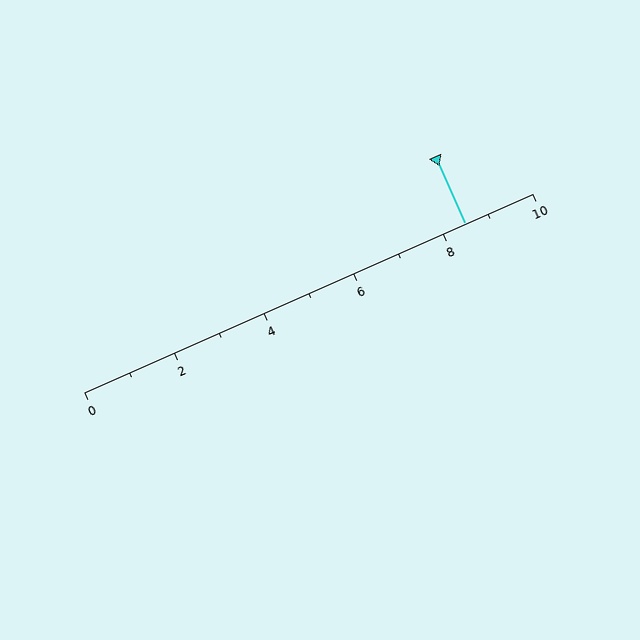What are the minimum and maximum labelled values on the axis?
The axis runs from 0 to 10.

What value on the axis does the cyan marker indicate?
The marker indicates approximately 8.5.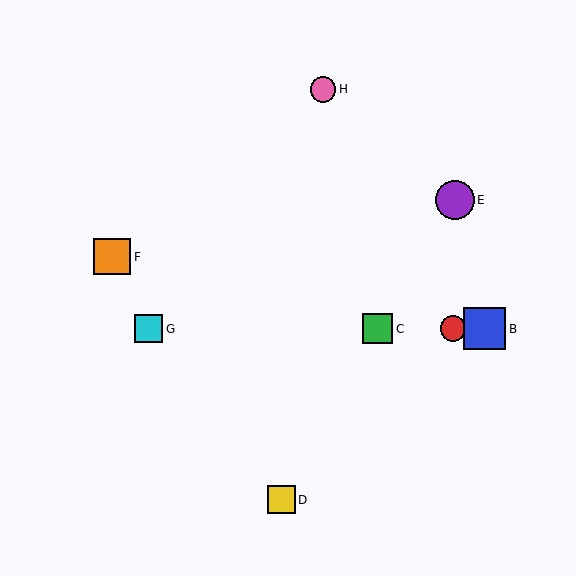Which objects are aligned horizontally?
Objects A, B, C, G are aligned horizontally.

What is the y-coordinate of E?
Object E is at y≈200.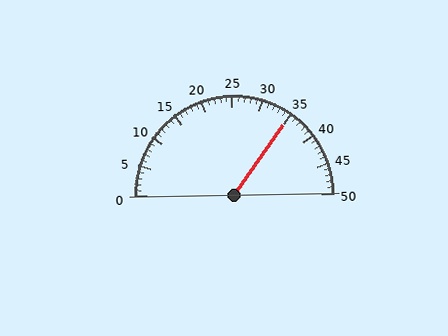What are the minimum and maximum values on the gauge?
The gauge ranges from 0 to 50.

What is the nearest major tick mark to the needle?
The nearest major tick mark is 35.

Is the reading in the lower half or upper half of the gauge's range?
The reading is in the upper half of the range (0 to 50).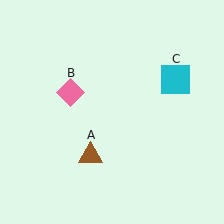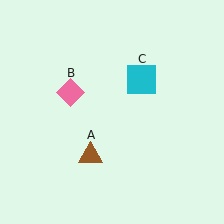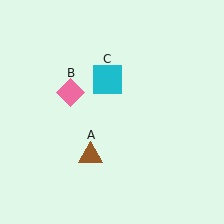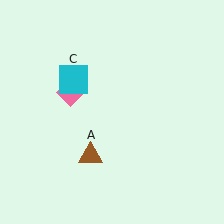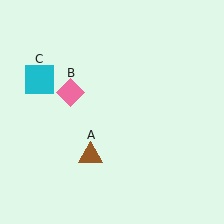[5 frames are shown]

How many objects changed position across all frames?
1 object changed position: cyan square (object C).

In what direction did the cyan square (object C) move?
The cyan square (object C) moved left.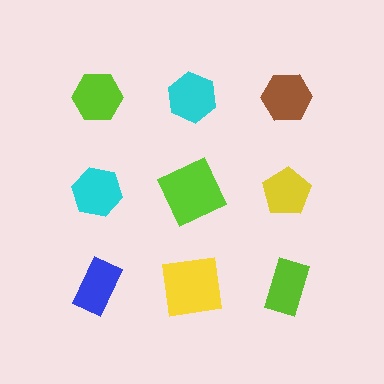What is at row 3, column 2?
A yellow square.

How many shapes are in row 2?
3 shapes.